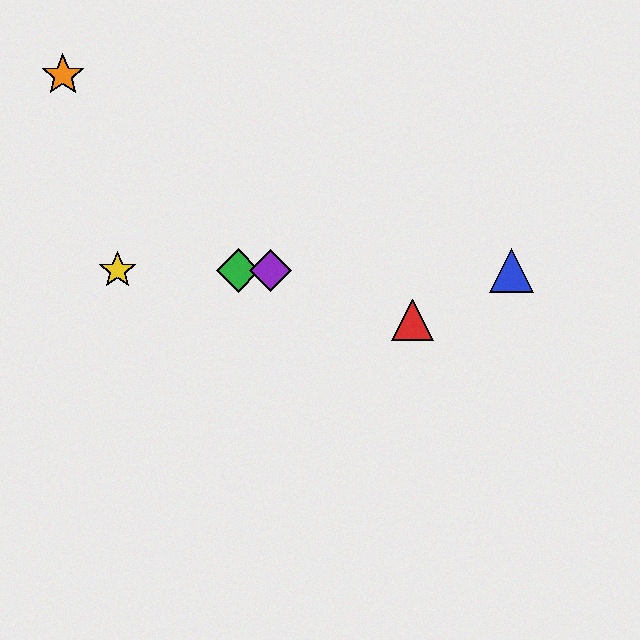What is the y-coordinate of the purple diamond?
The purple diamond is at y≈270.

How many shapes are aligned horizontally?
4 shapes (the blue triangle, the green diamond, the yellow star, the purple diamond) are aligned horizontally.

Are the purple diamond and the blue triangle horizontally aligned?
Yes, both are at y≈270.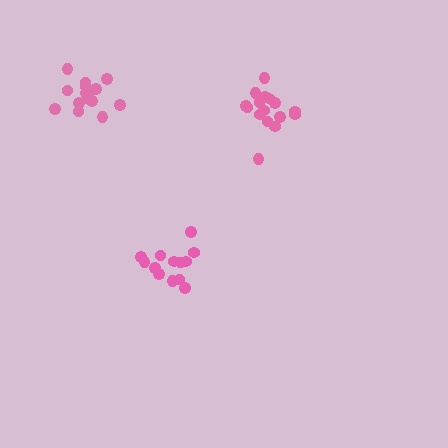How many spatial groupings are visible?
There are 3 spatial groupings.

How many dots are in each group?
Group 1: 13 dots, Group 2: 15 dots, Group 3: 16 dots (44 total).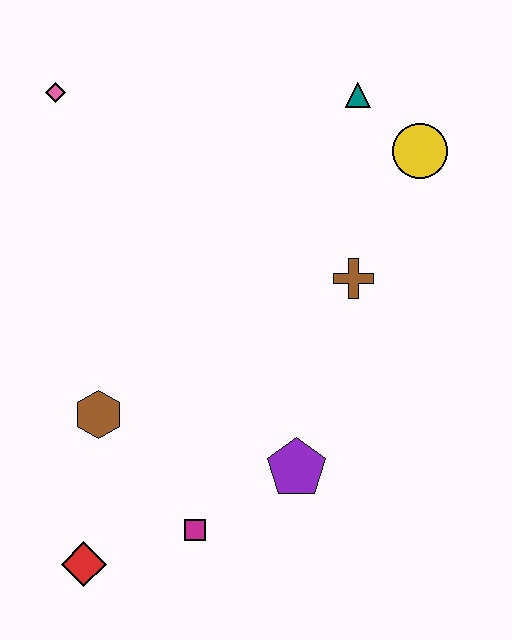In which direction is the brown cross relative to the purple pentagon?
The brown cross is above the purple pentagon.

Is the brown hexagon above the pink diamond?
No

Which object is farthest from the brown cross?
The red diamond is farthest from the brown cross.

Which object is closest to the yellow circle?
The teal triangle is closest to the yellow circle.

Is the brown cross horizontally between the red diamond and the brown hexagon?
No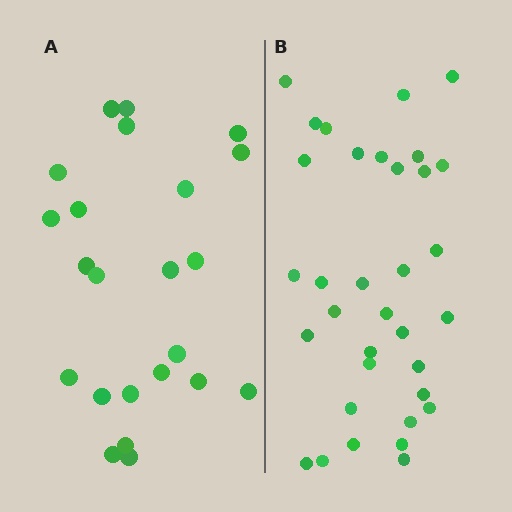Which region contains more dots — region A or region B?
Region B (the right region) has more dots.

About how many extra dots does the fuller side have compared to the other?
Region B has roughly 12 or so more dots than region A.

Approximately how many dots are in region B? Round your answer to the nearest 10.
About 30 dots. (The exact count is 34, which rounds to 30.)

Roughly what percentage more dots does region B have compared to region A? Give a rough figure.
About 50% more.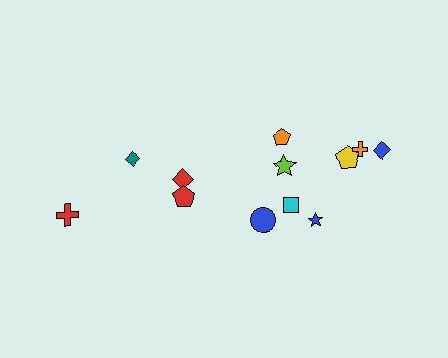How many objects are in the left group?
There are 4 objects.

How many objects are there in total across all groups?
There are 12 objects.